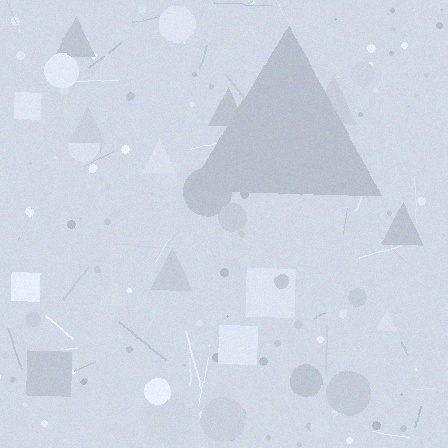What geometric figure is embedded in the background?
A triangle is embedded in the background.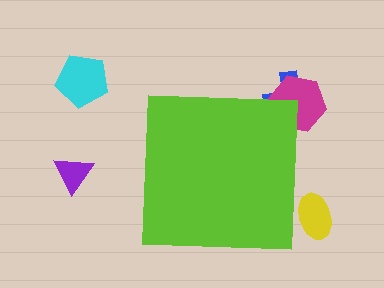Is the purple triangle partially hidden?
No, the purple triangle is fully visible.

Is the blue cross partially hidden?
Yes, the blue cross is partially hidden behind the lime square.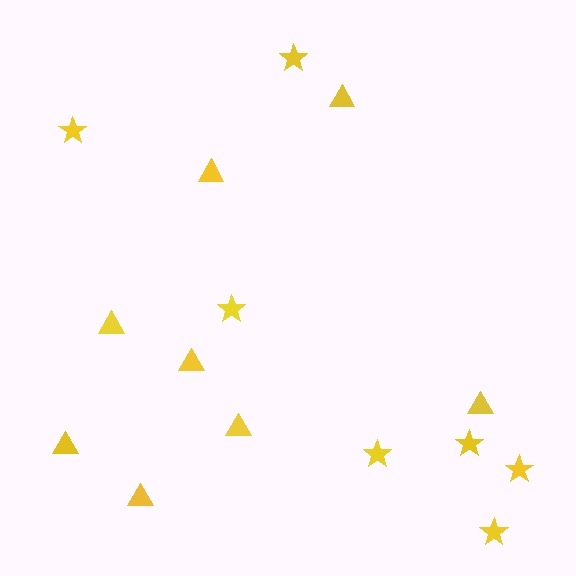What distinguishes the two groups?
There are 2 groups: one group of stars (7) and one group of triangles (8).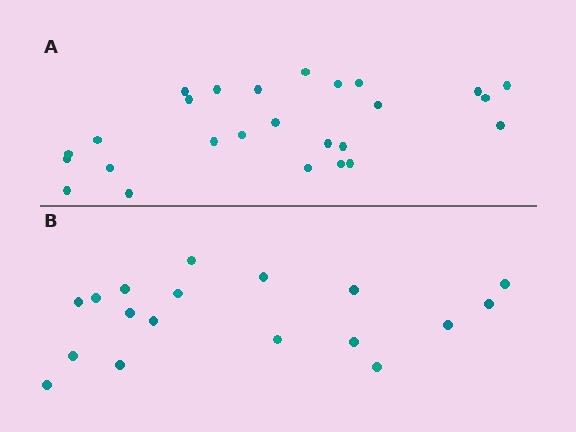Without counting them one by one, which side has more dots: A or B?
Region A (the top region) has more dots.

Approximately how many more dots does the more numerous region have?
Region A has roughly 8 or so more dots than region B.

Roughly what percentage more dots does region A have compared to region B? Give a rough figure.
About 45% more.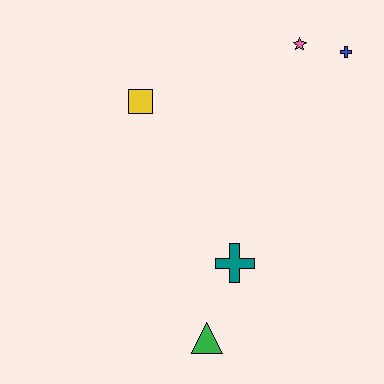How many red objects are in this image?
There are no red objects.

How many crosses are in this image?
There are 2 crosses.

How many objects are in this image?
There are 5 objects.